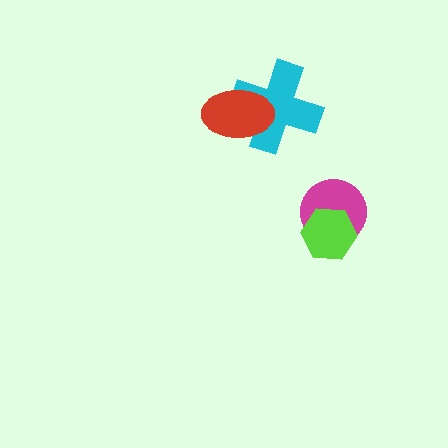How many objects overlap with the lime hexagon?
1 object overlaps with the lime hexagon.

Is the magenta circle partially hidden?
Yes, it is partially covered by another shape.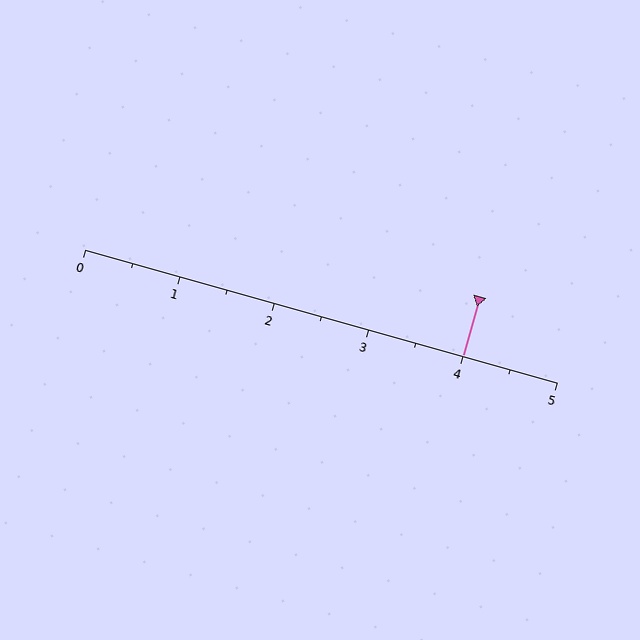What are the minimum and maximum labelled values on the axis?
The axis runs from 0 to 5.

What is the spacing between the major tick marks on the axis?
The major ticks are spaced 1 apart.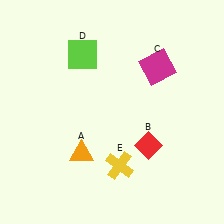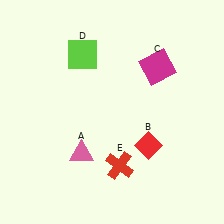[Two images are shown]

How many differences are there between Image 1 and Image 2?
There are 2 differences between the two images.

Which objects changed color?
A changed from orange to pink. E changed from yellow to red.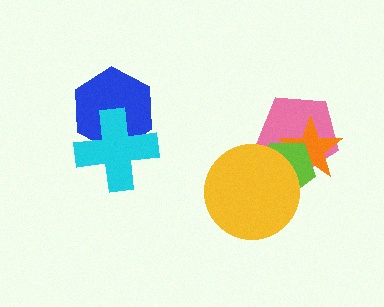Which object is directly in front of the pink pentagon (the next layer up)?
The orange star is directly in front of the pink pentagon.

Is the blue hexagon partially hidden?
Yes, it is partially covered by another shape.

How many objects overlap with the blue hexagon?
1 object overlaps with the blue hexagon.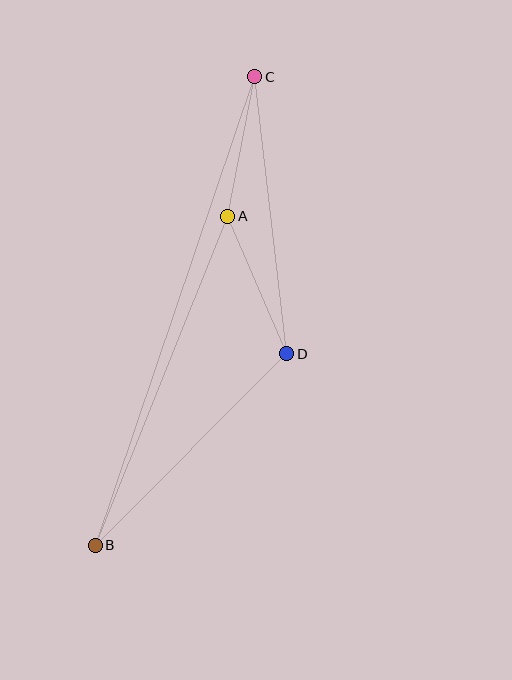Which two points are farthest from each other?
Points B and C are farthest from each other.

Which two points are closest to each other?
Points A and C are closest to each other.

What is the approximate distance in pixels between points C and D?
The distance between C and D is approximately 279 pixels.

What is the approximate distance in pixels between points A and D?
The distance between A and D is approximately 150 pixels.